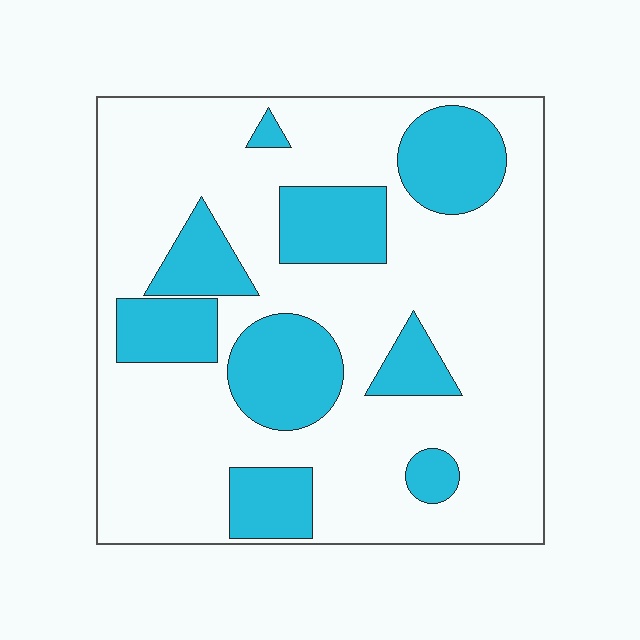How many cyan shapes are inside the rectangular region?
9.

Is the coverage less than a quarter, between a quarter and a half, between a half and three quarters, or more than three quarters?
Between a quarter and a half.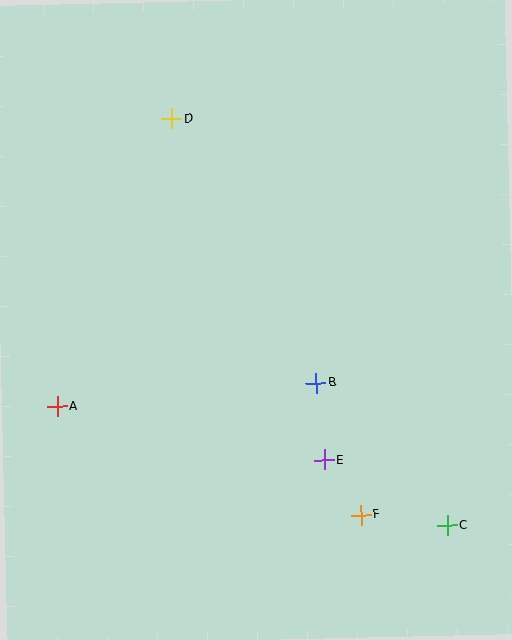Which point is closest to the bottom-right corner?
Point C is closest to the bottom-right corner.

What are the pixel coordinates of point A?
Point A is at (57, 407).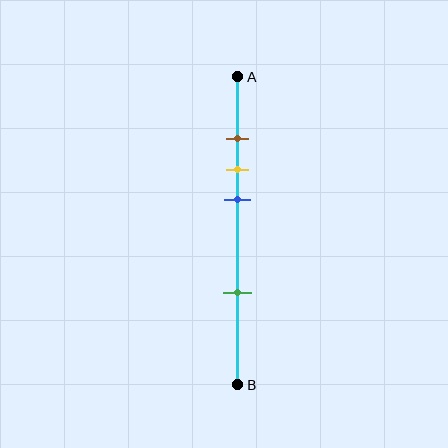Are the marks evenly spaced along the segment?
No, the marks are not evenly spaced.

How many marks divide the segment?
There are 4 marks dividing the segment.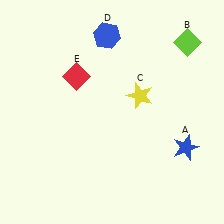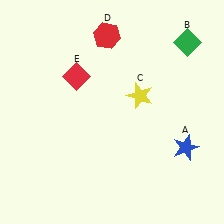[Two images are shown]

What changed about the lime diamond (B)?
In Image 1, B is lime. In Image 2, it changed to green.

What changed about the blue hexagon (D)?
In Image 1, D is blue. In Image 2, it changed to red.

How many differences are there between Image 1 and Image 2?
There are 2 differences between the two images.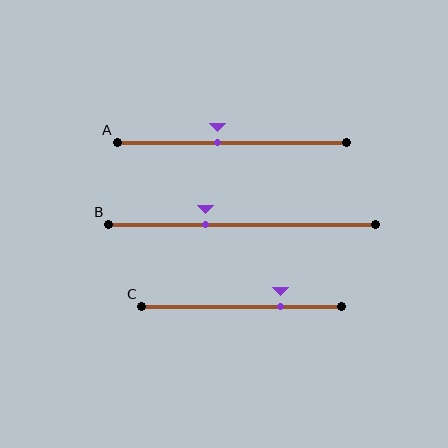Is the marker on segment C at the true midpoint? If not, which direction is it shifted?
No, the marker on segment C is shifted to the right by about 19% of the segment length.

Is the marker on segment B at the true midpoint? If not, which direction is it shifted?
No, the marker on segment B is shifted to the left by about 14% of the segment length.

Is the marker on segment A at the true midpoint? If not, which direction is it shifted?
No, the marker on segment A is shifted to the left by about 6% of the segment length.